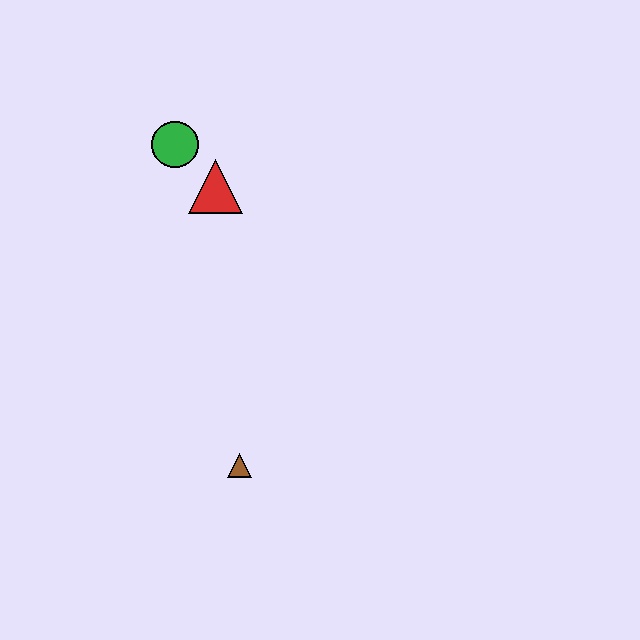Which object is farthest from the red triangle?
The brown triangle is farthest from the red triangle.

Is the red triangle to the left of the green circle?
No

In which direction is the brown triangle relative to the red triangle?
The brown triangle is below the red triangle.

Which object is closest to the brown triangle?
The red triangle is closest to the brown triangle.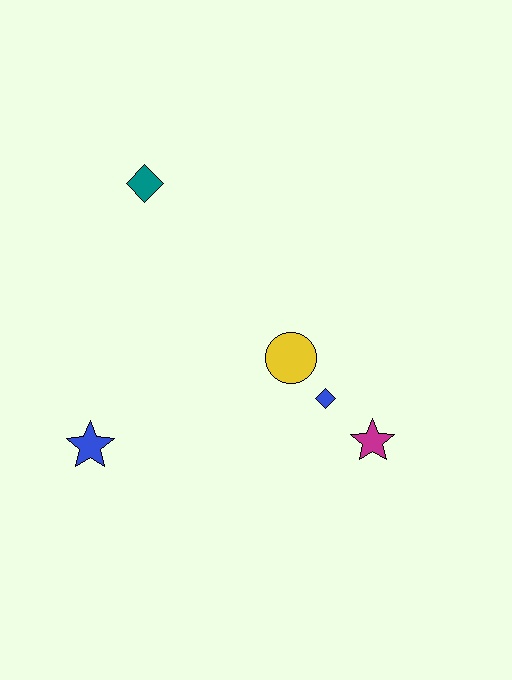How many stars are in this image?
There are 2 stars.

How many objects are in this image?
There are 5 objects.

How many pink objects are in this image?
There are no pink objects.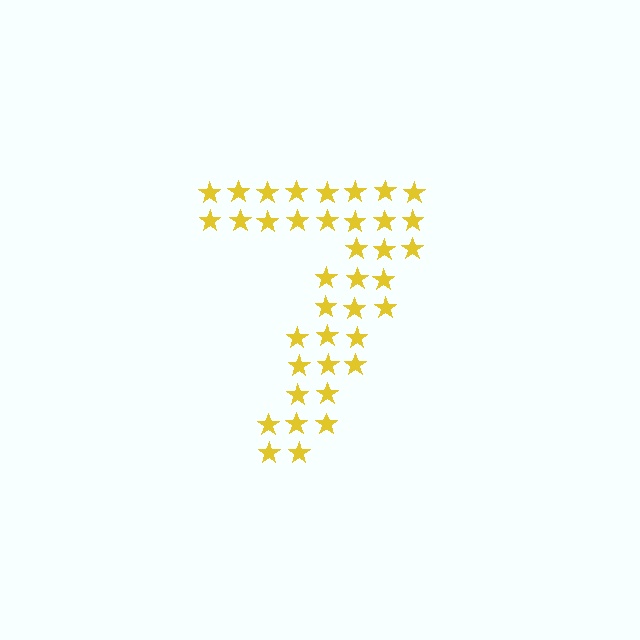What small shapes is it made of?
It is made of small stars.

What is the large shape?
The large shape is the digit 7.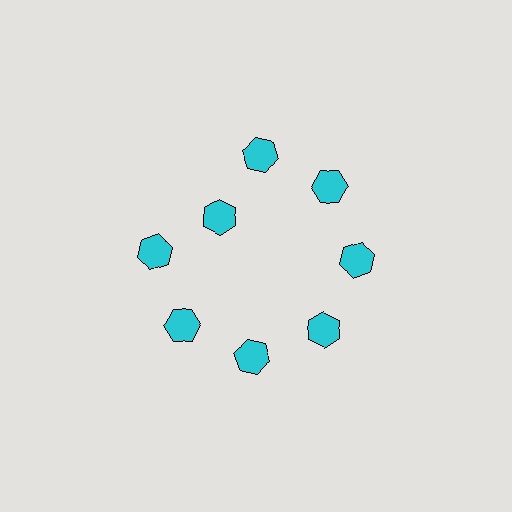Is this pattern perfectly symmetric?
No. The 8 cyan hexagons are arranged in a ring, but one element near the 10 o'clock position is pulled inward toward the center, breaking the 8-fold rotational symmetry.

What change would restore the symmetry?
The symmetry would be restored by moving it outward, back onto the ring so that all 8 hexagons sit at equal angles and equal distance from the center.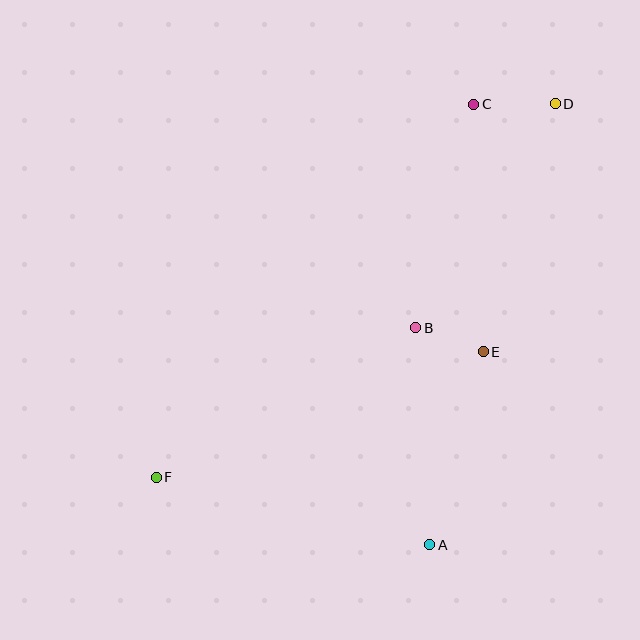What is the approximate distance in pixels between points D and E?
The distance between D and E is approximately 258 pixels.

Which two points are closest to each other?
Points B and E are closest to each other.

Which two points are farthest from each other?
Points D and F are farthest from each other.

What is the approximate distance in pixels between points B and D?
The distance between B and D is approximately 264 pixels.